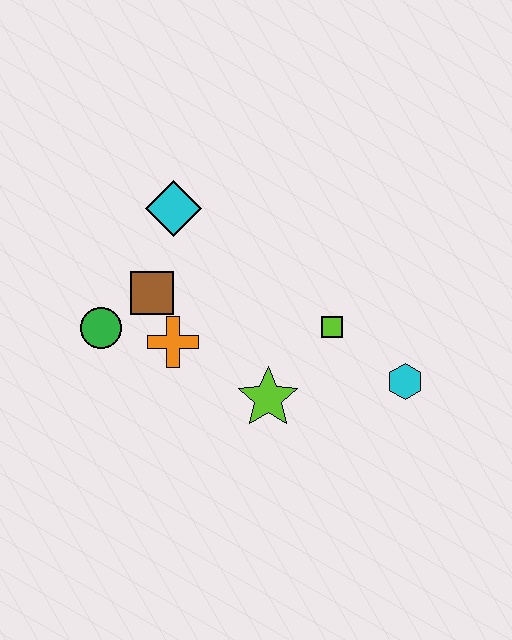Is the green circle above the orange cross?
Yes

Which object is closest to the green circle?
The brown square is closest to the green circle.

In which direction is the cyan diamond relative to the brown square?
The cyan diamond is above the brown square.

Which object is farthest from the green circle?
The cyan hexagon is farthest from the green circle.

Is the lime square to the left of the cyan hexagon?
Yes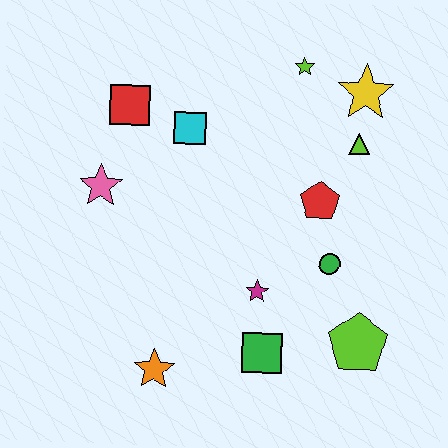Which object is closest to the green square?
The magenta star is closest to the green square.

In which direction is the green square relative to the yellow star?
The green square is below the yellow star.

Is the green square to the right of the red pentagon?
No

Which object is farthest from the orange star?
The yellow star is farthest from the orange star.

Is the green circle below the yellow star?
Yes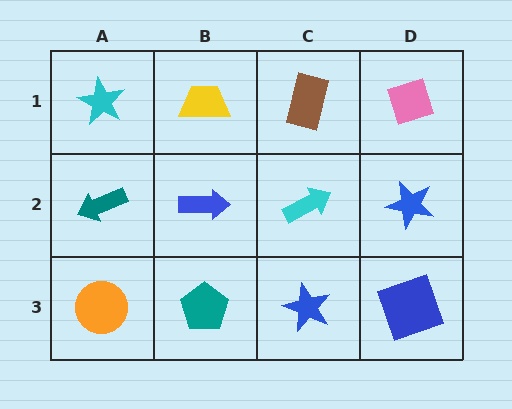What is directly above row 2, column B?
A yellow trapezoid.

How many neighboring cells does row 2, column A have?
3.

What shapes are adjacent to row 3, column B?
A blue arrow (row 2, column B), an orange circle (row 3, column A), a blue star (row 3, column C).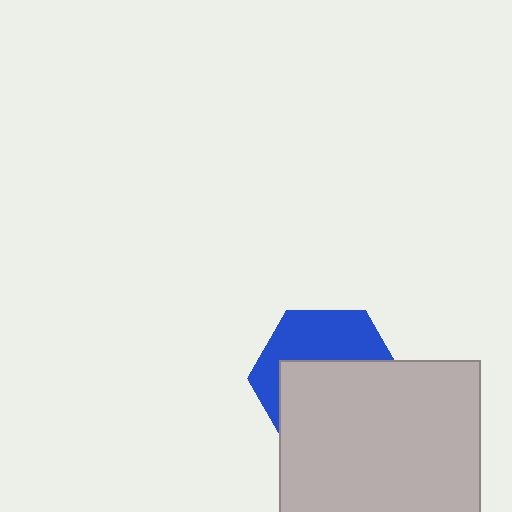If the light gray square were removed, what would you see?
You would see the complete blue hexagon.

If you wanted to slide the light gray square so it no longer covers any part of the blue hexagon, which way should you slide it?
Slide it down — that is the most direct way to separate the two shapes.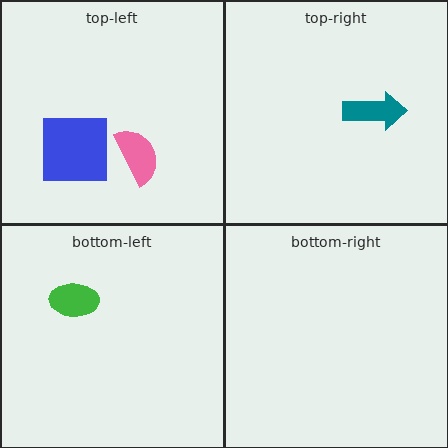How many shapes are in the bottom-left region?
1.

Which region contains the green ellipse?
The bottom-left region.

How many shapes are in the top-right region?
1.